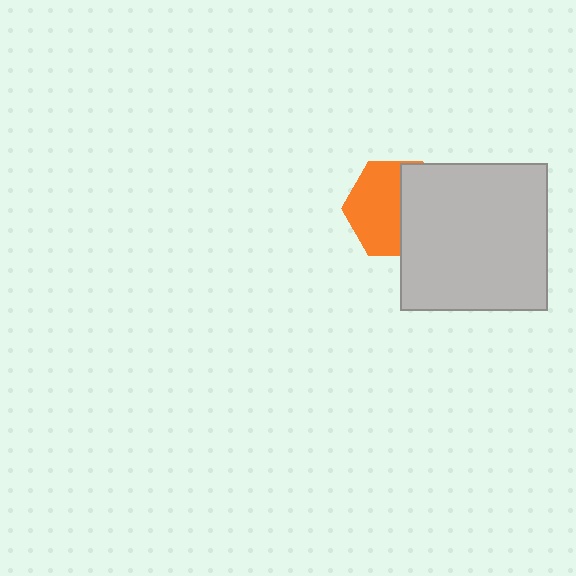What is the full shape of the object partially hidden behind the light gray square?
The partially hidden object is an orange hexagon.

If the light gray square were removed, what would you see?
You would see the complete orange hexagon.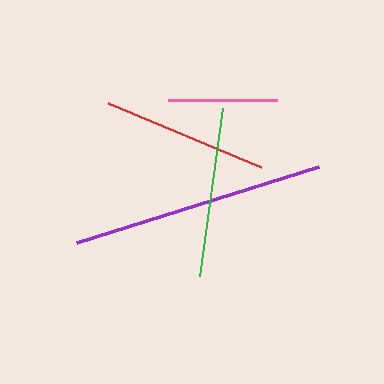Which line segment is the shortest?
The pink line is the shortest at approximately 109 pixels.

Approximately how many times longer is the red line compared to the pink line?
The red line is approximately 1.5 times the length of the pink line.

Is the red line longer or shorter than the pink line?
The red line is longer than the pink line.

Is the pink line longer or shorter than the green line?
The green line is longer than the pink line.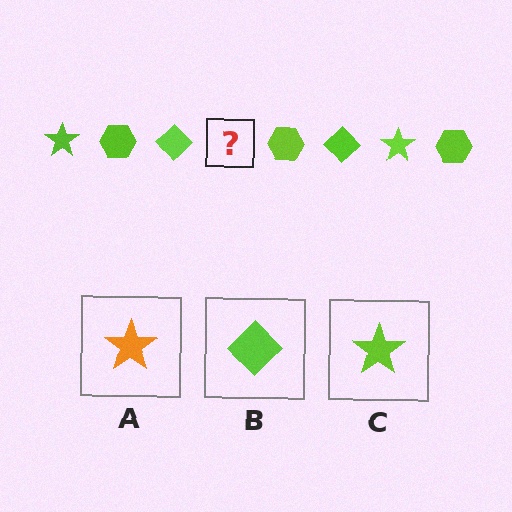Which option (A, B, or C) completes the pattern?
C.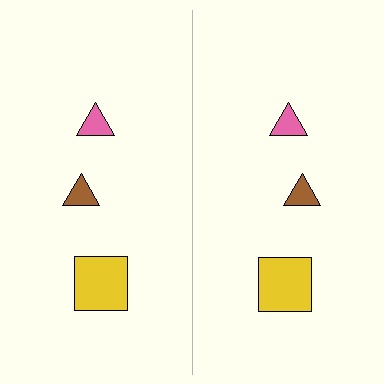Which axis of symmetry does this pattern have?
The pattern has a vertical axis of symmetry running through the center of the image.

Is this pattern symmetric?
Yes, this pattern has bilateral (reflection) symmetry.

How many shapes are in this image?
There are 6 shapes in this image.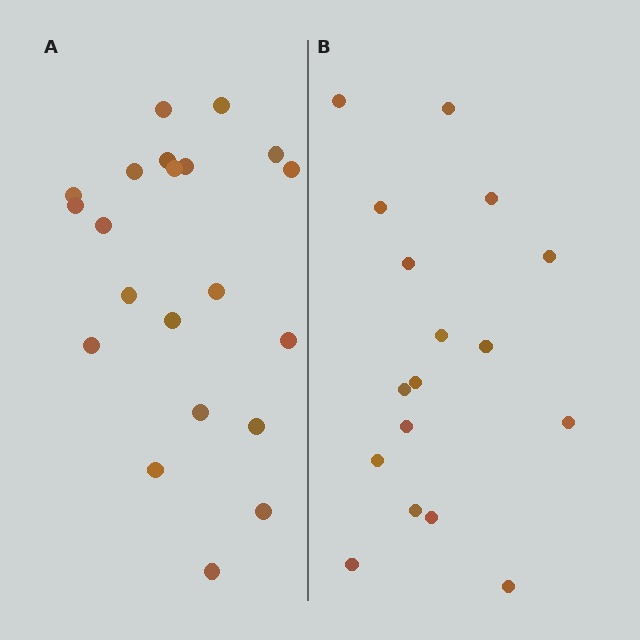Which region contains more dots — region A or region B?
Region A (the left region) has more dots.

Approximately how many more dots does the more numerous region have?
Region A has about 4 more dots than region B.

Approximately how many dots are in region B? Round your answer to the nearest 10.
About 20 dots. (The exact count is 17, which rounds to 20.)